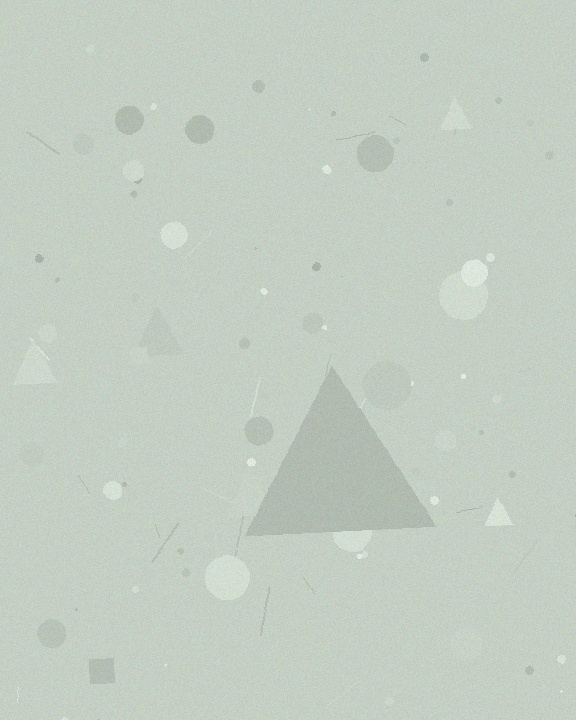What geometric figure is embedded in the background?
A triangle is embedded in the background.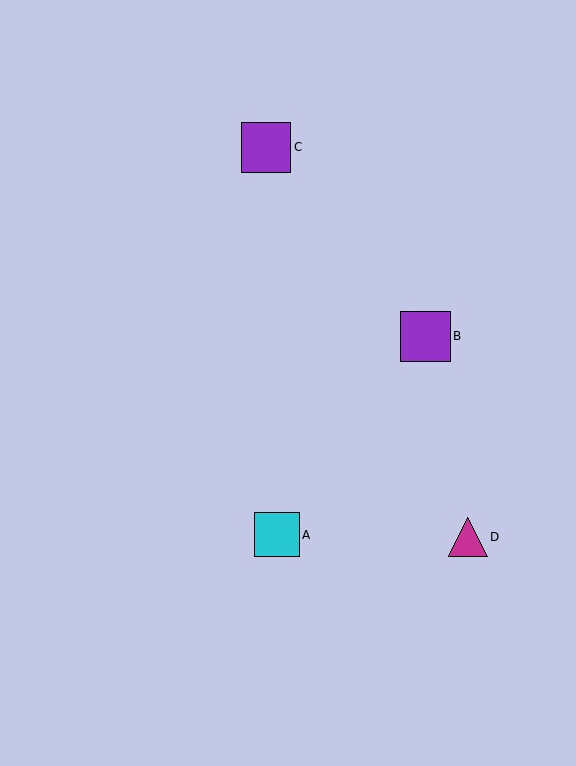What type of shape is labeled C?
Shape C is a purple square.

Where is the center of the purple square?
The center of the purple square is at (266, 147).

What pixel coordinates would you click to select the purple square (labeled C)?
Click at (266, 147) to select the purple square C.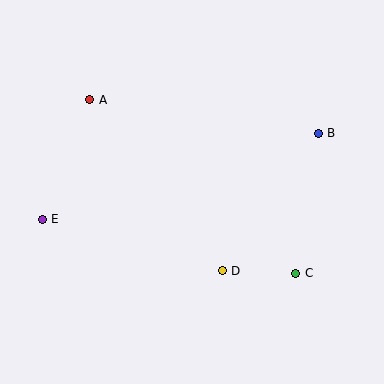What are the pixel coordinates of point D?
Point D is at (222, 271).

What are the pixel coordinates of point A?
Point A is at (90, 100).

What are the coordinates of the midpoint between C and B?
The midpoint between C and B is at (307, 203).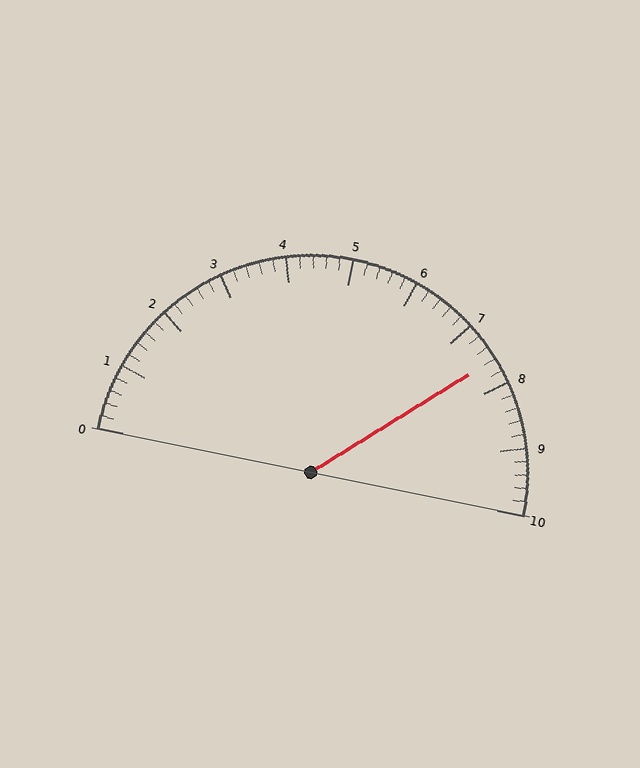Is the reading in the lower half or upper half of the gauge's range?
The reading is in the upper half of the range (0 to 10).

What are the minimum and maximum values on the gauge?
The gauge ranges from 0 to 10.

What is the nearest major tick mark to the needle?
The nearest major tick mark is 8.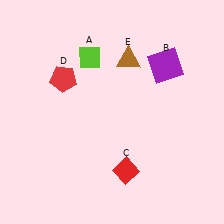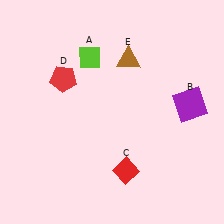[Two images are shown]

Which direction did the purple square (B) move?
The purple square (B) moved down.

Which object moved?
The purple square (B) moved down.